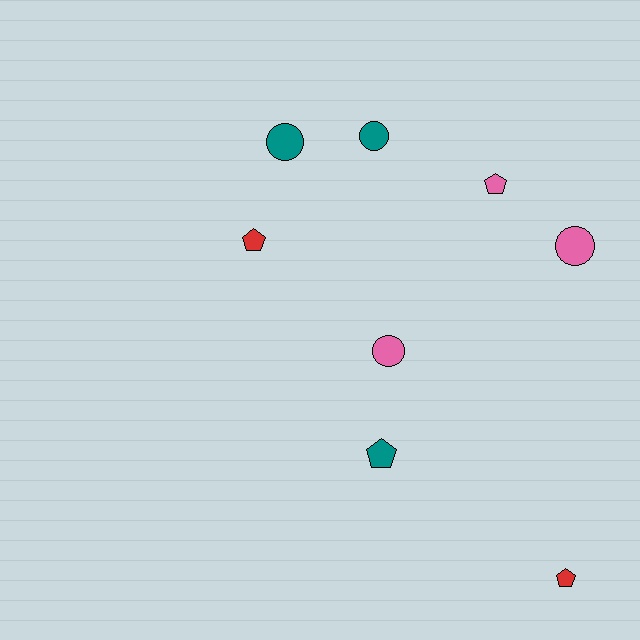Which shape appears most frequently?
Pentagon, with 4 objects.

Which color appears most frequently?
Pink, with 3 objects.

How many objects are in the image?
There are 8 objects.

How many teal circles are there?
There are 2 teal circles.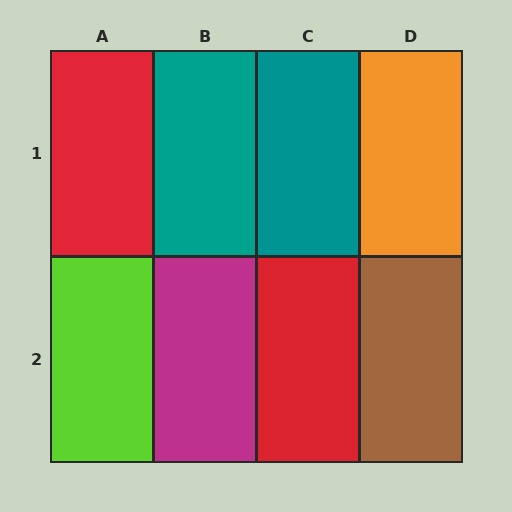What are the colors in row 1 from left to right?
Red, teal, teal, orange.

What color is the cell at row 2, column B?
Magenta.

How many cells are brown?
1 cell is brown.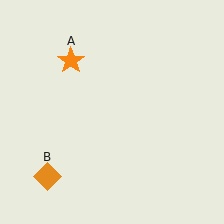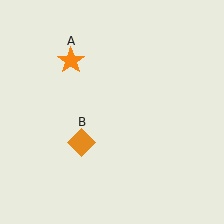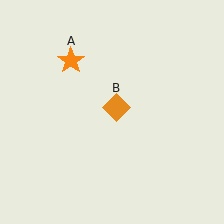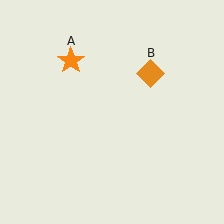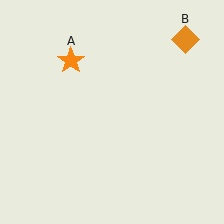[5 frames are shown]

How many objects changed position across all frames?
1 object changed position: orange diamond (object B).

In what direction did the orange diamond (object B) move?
The orange diamond (object B) moved up and to the right.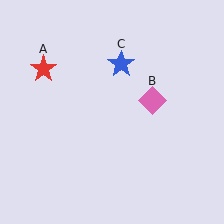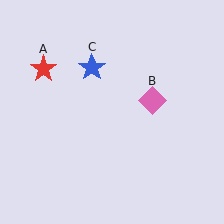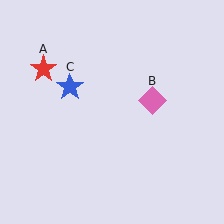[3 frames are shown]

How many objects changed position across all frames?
1 object changed position: blue star (object C).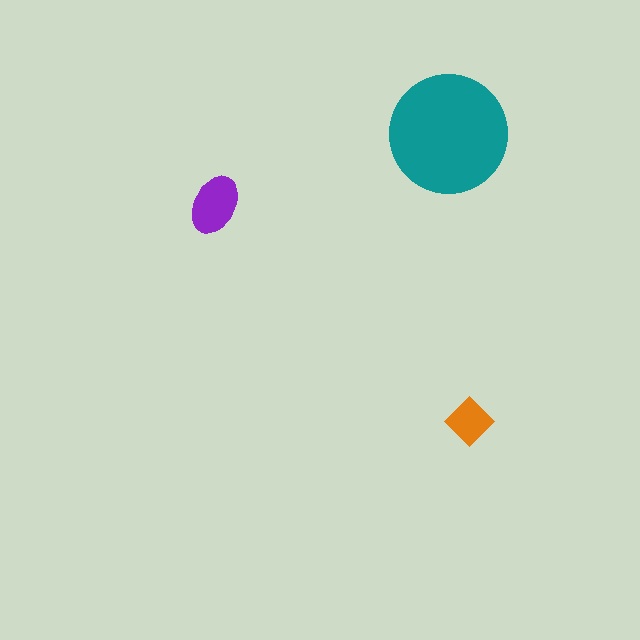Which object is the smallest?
The orange diamond.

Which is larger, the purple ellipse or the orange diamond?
The purple ellipse.